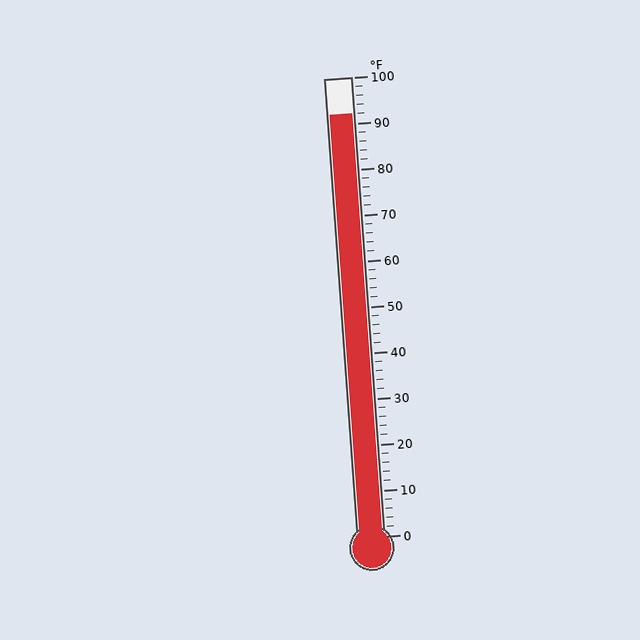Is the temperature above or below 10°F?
The temperature is above 10°F.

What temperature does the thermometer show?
The thermometer shows approximately 92°F.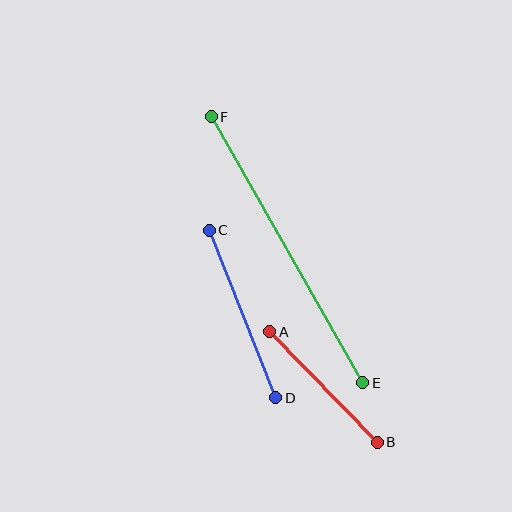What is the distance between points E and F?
The distance is approximately 306 pixels.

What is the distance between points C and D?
The distance is approximately 180 pixels.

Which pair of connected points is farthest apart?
Points E and F are farthest apart.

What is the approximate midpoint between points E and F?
The midpoint is at approximately (287, 250) pixels.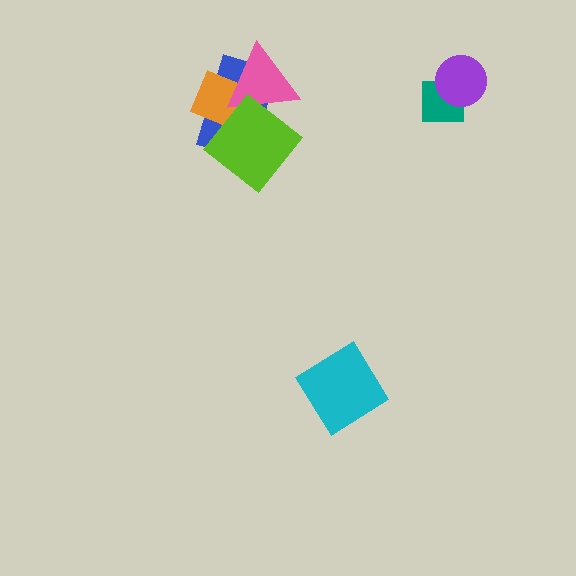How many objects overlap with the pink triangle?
3 objects overlap with the pink triangle.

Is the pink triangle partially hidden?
Yes, it is partially covered by another shape.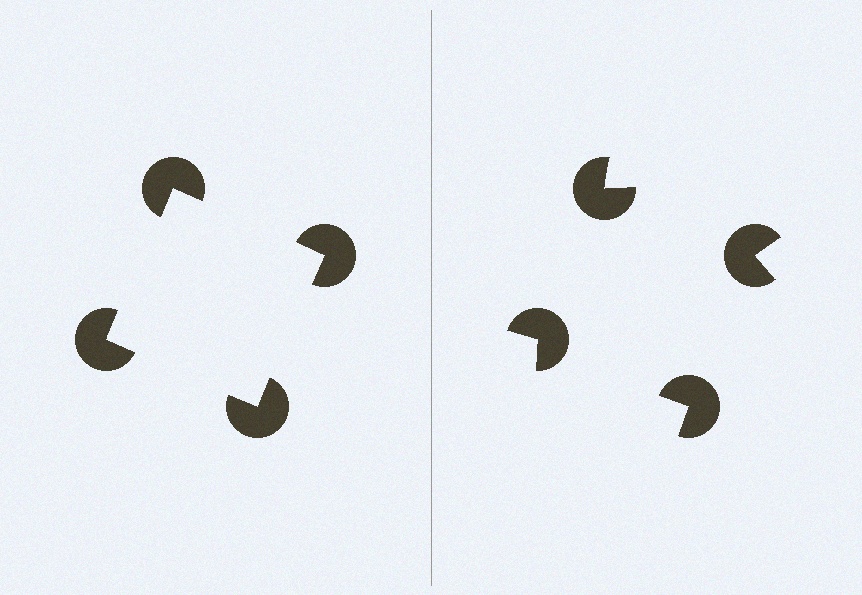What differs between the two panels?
The pac-man discs are positioned identically on both sides; only the wedge orientations differ. On the left they align to a square; on the right they are misaligned.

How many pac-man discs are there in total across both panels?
8 — 4 on each side.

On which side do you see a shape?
An illusory square appears on the left side. On the right side the wedge cuts are rotated, so no coherent shape forms.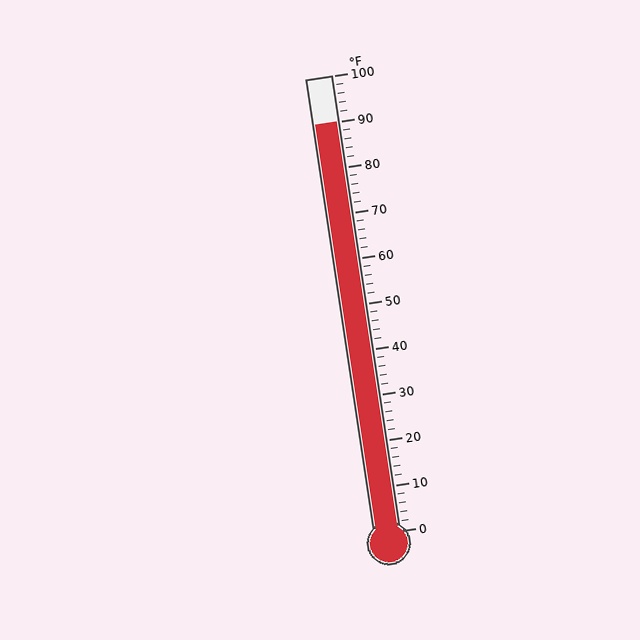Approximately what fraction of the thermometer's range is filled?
The thermometer is filled to approximately 90% of its range.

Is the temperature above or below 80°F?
The temperature is above 80°F.